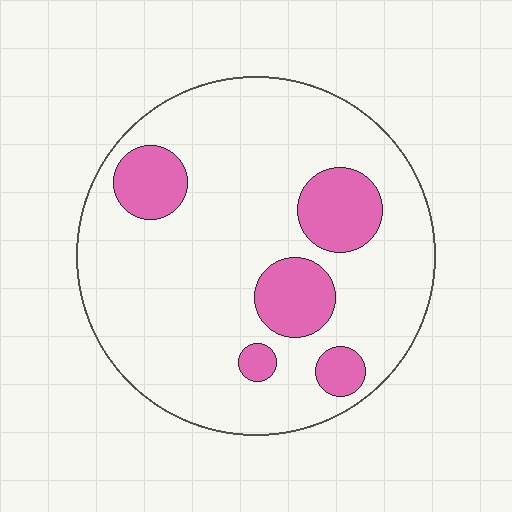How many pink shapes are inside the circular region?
5.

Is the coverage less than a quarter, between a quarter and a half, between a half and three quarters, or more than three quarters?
Less than a quarter.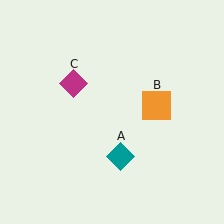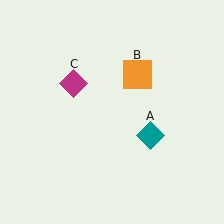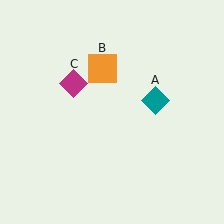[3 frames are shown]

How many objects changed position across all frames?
2 objects changed position: teal diamond (object A), orange square (object B).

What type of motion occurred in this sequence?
The teal diamond (object A), orange square (object B) rotated counterclockwise around the center of the scene.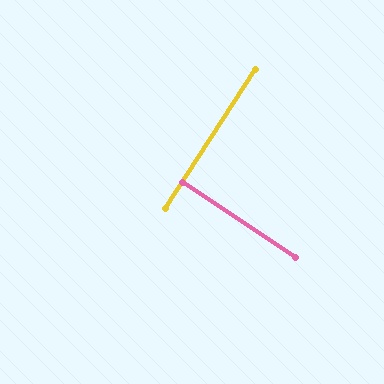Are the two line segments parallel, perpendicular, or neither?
Perpendicular — they meet at approximately 89°.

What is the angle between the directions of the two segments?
Approximately 89 degrees.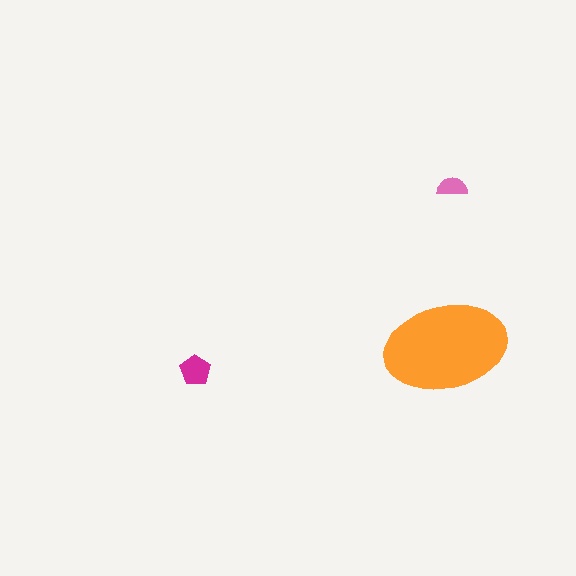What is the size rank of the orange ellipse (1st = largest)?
1st.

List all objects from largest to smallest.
The orange ellipse, the magenta pentagon, the pink semicircle.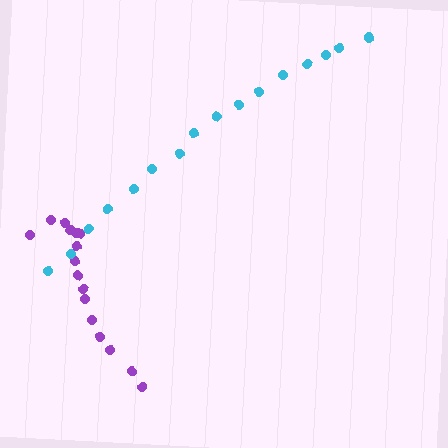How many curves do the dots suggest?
There are 2 distinct paths.